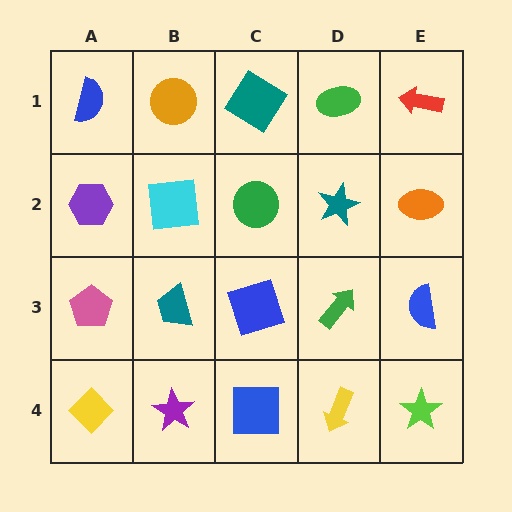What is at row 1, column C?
A teal diamond.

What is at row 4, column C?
A blue square.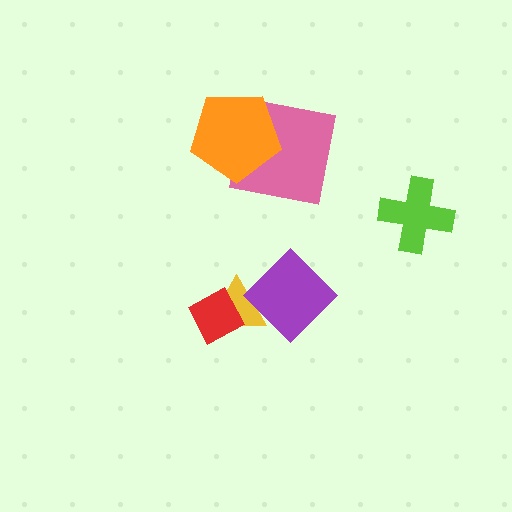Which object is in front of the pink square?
The orange pentagon is in front of the pink square.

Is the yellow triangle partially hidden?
Yes, it is partially covered by another shape.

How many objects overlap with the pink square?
1 object overlaps with the pink square.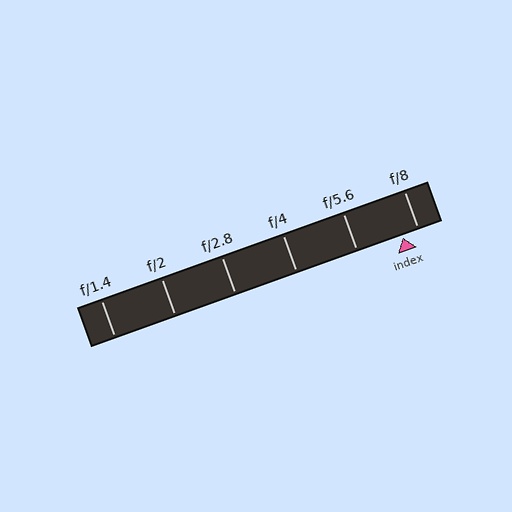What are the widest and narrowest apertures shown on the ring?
The widest aperture shown is f/1.4 and the narrowest is f/8.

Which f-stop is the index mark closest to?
The index mark is closest to f/8.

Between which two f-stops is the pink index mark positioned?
The index mark is between f/5.6 and f/8.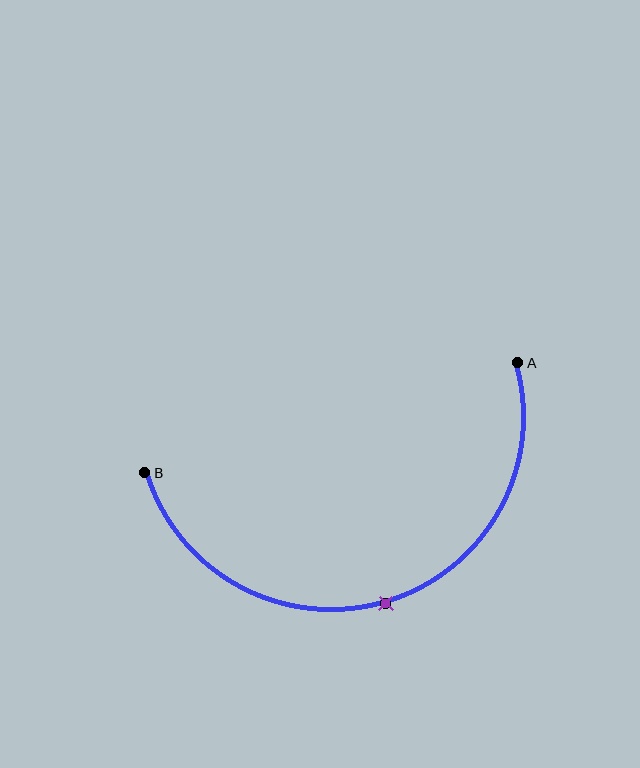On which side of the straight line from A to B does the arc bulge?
The arc bulges below the straight line connecting A and B.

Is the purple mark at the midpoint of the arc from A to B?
Yes. The purple mark lies on the arc at equal arc-length from both A and B — it is the arc midpoint.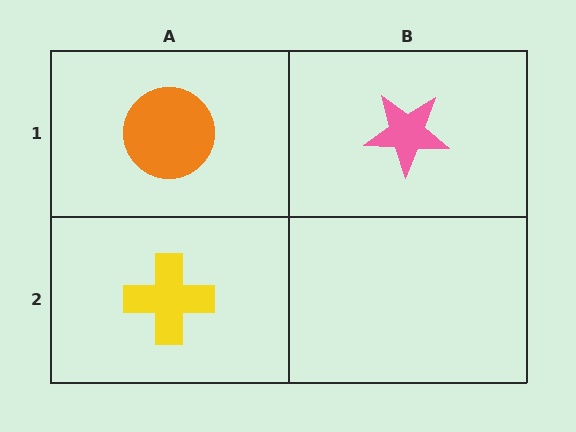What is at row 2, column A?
A yellow cross.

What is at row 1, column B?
A pink star.